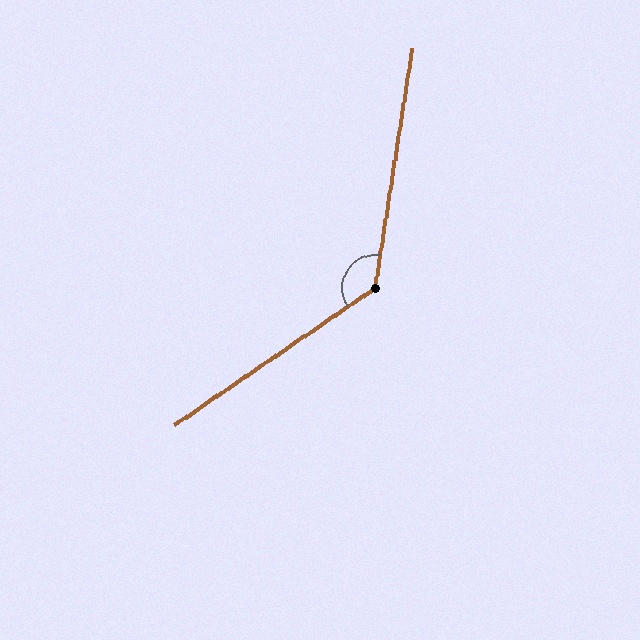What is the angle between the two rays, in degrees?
Approximately 133 degrees.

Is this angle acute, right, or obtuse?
It is obtuse.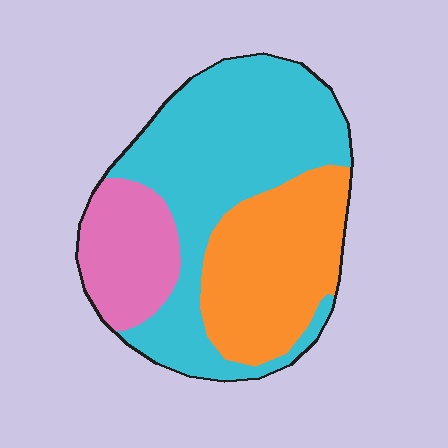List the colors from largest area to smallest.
From largest to smallest: cyan, orange, pink.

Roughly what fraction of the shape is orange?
Orange takes up about one third (1/3) of the shape.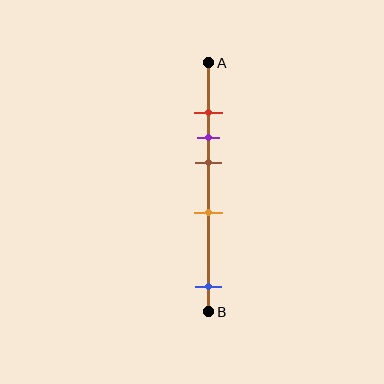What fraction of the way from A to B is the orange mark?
The orange mark is approximately 60% (0.6) of the way from A to B.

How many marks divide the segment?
There are 5 marks dividing the segment.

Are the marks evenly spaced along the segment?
No, the marks are not evenly spaced.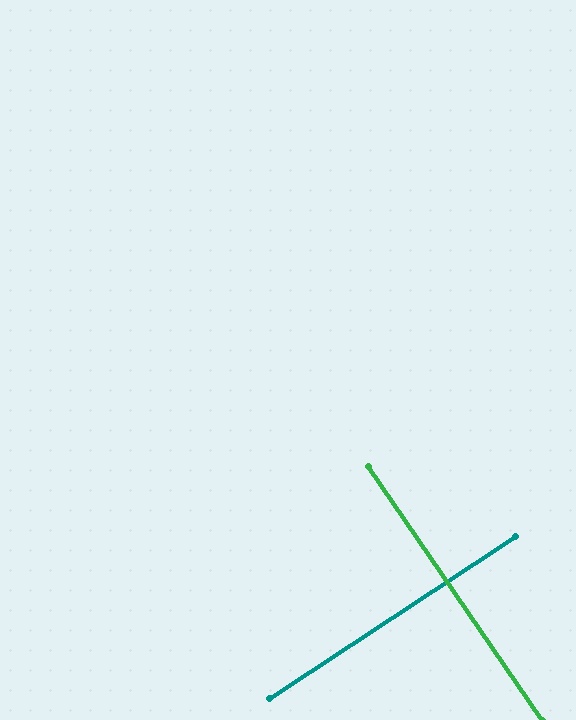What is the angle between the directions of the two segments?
Approximately 89 degrees.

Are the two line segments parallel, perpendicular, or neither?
Perpendicular — they meet at approximately 89°.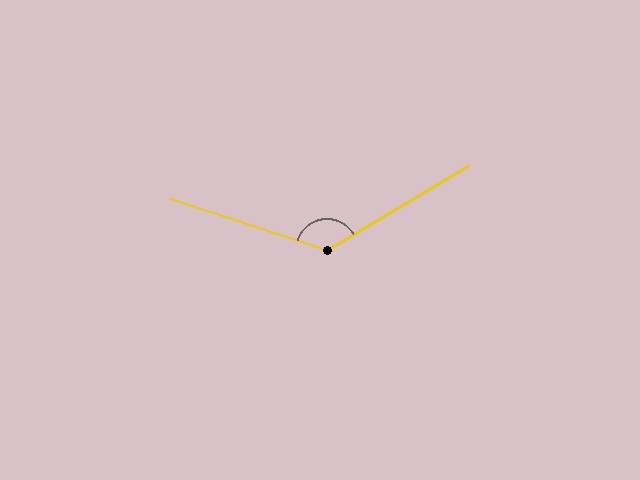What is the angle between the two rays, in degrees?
Approximately 131 degrees.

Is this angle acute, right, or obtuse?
It is obtuse.